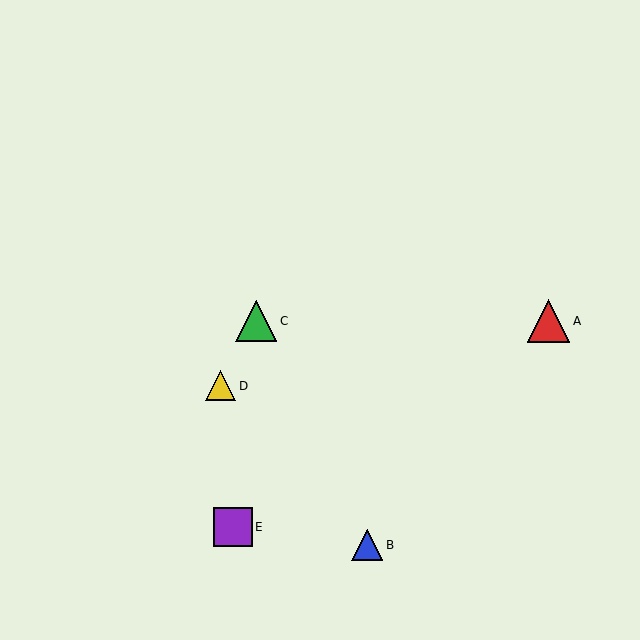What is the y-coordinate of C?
Object C is at y≈321.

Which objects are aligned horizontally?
Objects A, C are aligned horizontally.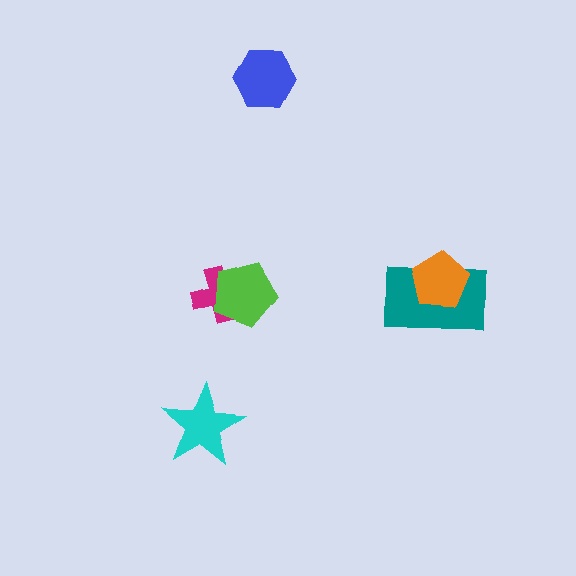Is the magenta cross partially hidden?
Yes, it is partially covered by another shape.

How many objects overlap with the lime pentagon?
1 object overlaps with the lime pentagon.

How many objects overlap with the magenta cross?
1 object overlaps with the magenta cross.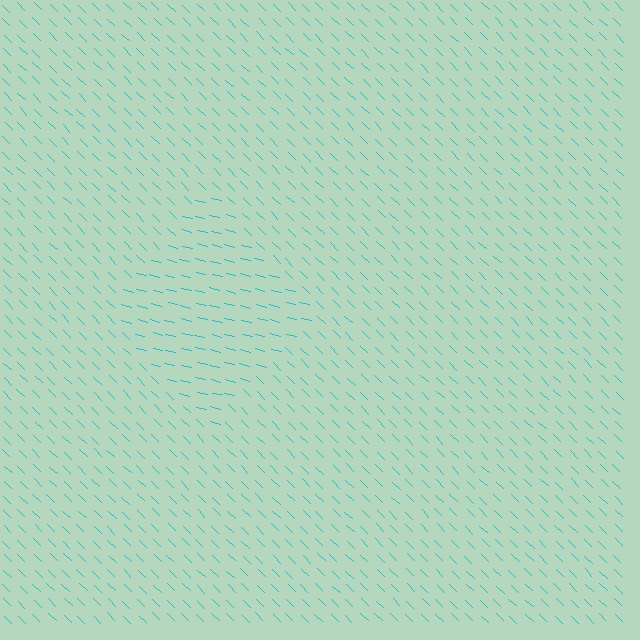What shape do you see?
I see a diamond.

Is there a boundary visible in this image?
Yes, there is a texture boundary formed by a change in line orientation.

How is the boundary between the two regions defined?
The boundary is defined purely by a change in line orientation (approximately 31 degrees difference). All lines are the same color and thickness.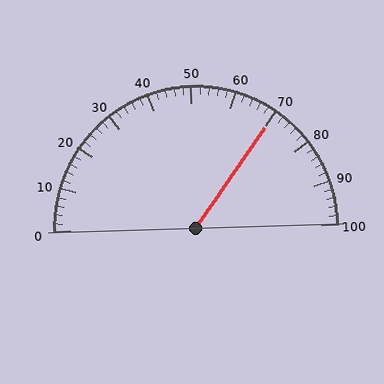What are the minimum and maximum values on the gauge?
The gauge ranges from 0 to 100.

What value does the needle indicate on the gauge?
The needle indicates approximately 70.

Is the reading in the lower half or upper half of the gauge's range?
The reading is in the upper half of the range (0 to 100).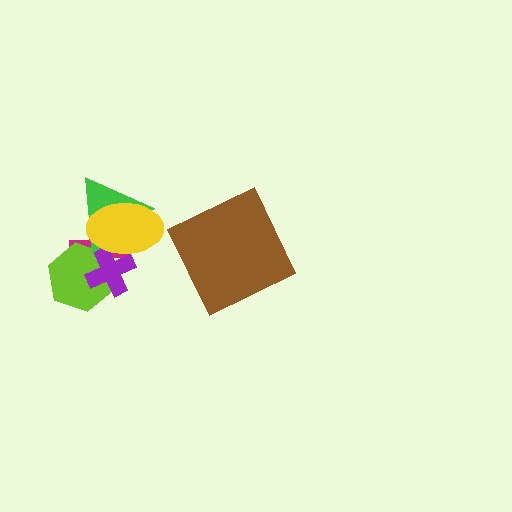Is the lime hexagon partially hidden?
Yes, it is partially covered by another shape.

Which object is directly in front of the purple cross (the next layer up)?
The green triangle is directly in front of the purple cross.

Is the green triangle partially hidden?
Yes, it is partially covered by another shape.